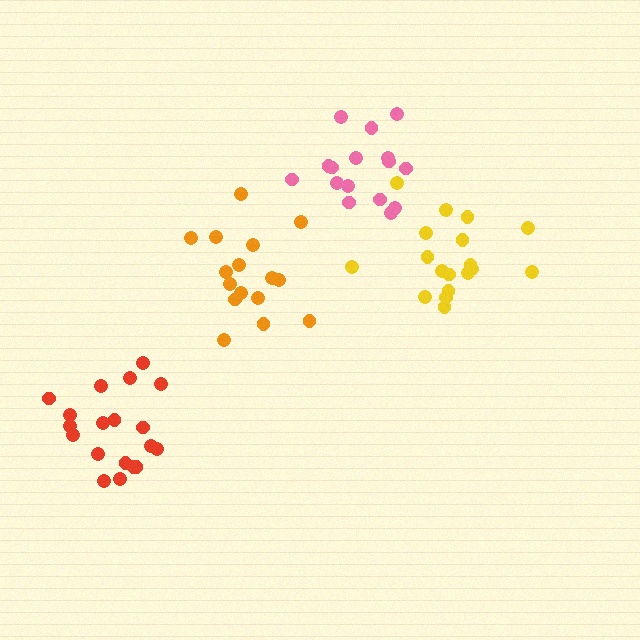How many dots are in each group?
Group 1: 19 dots, Group 2: 16 dots, Group 3: 17 dots, Group 4: 18 dots (70 total).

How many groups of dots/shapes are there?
There are 4 groups.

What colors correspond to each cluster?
The clusters are colored: red, pink, orange, yellow.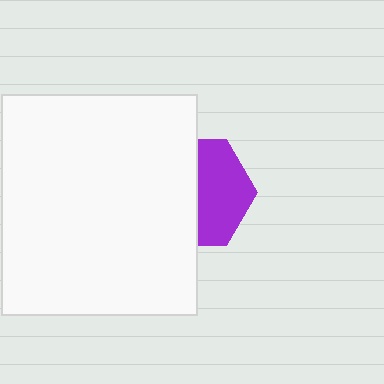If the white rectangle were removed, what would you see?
You would see the complete purple hexagon.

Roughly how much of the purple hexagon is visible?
About half of it is visible (roughly 48%).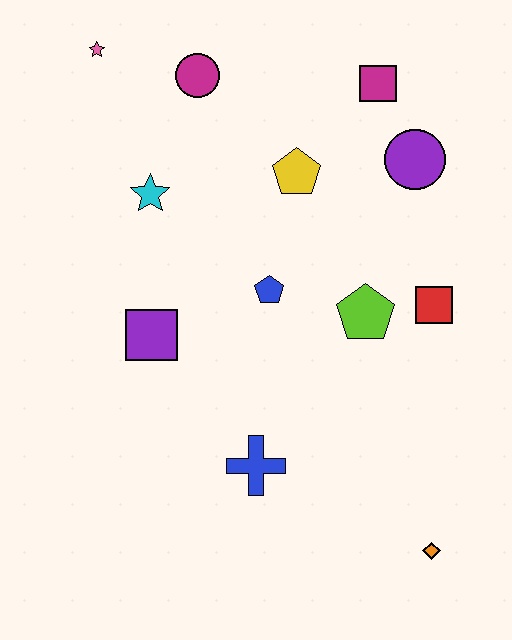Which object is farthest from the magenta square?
The orange diamond is farthest from the magenta square.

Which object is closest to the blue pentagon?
The lime pentagon is closest to the blue pentagon.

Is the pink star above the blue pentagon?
Yes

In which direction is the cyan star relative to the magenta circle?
The cyan star is below the magenta circle.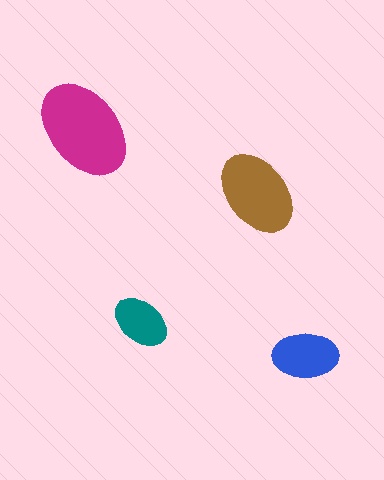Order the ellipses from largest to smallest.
the magenta one, the brown one, the blue one, the teal one.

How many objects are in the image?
There are 4 objects in the image.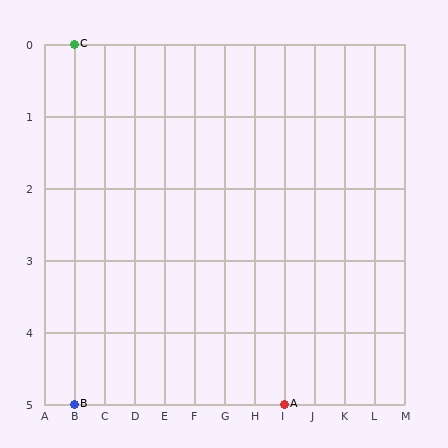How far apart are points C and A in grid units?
Points C and A are 7 columns and 5 rows apart (about 8.6 grid units diagonally).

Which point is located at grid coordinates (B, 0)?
Point C is at (B, 0).